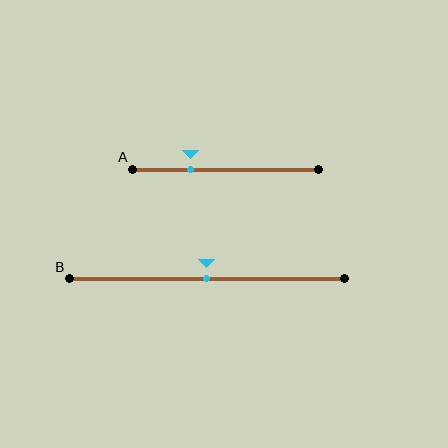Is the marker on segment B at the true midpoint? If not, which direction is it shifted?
Yes, the marker on segment B is at the true midpoint.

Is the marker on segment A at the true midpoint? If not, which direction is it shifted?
No, the marker on segment A is shifted to the left by about 19% of the segment length.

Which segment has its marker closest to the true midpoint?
Segment B has its marker closest to the true midpoint.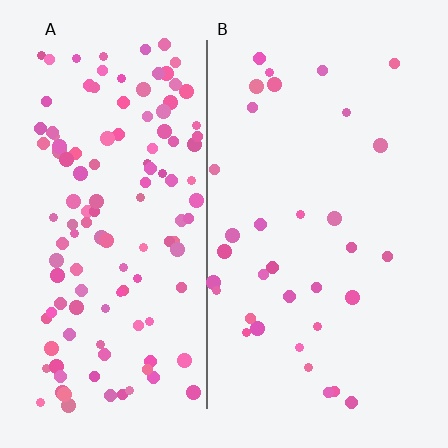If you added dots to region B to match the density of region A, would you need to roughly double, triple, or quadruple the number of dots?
Approximately quadruple.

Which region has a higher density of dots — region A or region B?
A (the left).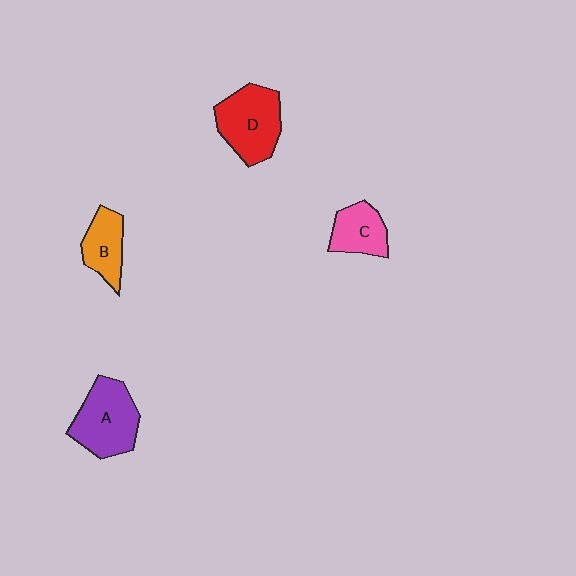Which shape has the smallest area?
Shape C (pink).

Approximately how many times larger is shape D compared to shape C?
Approximately 1.6 times.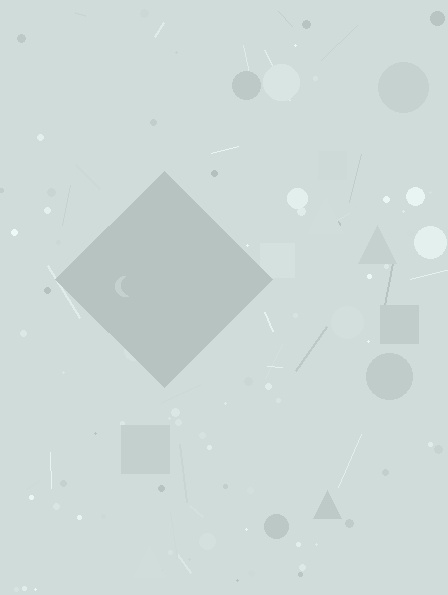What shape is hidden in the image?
A diamond is hidden in the image.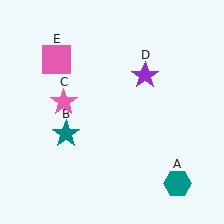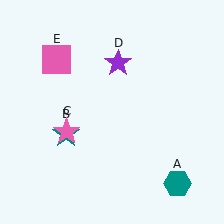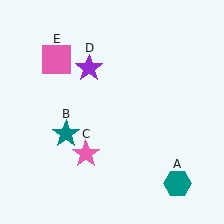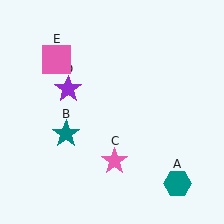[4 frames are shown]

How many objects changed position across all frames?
2 objects changed position: pink star (object C), purple star (object D).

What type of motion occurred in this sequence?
The pink star (object C), purple star (object D) rotated counterclockwise around the center of the scene.